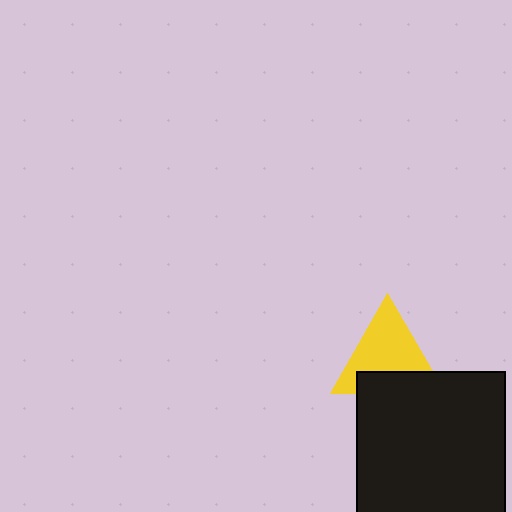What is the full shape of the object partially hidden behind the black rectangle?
The partially hidden object is a yellow triangle.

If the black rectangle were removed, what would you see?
You would see the complete yellow triangle.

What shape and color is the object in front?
The object in front is a black rectangle.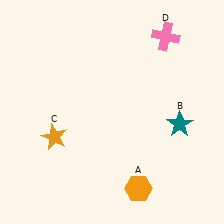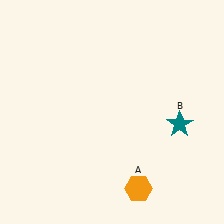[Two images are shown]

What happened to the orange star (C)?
The orange star (C) was removed in Image 2. It was in the bottom-left area of Image 1.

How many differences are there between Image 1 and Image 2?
There are 2 differences between the two images.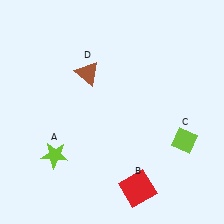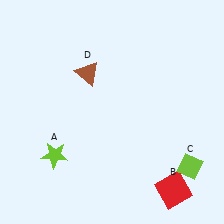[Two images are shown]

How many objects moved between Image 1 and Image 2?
2 objects moved between the two images.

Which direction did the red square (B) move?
The red square (B) moved right.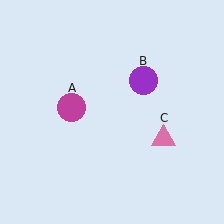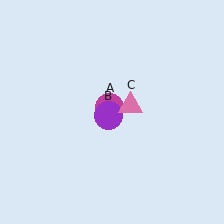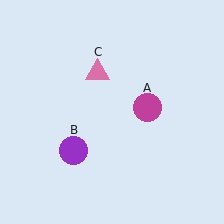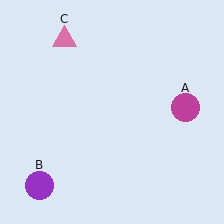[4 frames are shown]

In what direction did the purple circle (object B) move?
The purple circle (object B) moved down and to the left.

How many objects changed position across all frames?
3 objects changed position: magenta circle (object A), purple circle (object B), pink triangle (object C).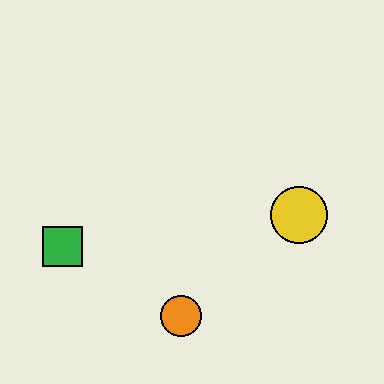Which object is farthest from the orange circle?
The yellow circle is farthest from the orange circle.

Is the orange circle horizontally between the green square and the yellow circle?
Yes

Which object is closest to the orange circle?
The green square is closest to the orange circle.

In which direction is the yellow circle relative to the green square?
The yellow circle is to the right of the green square.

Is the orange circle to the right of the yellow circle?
No